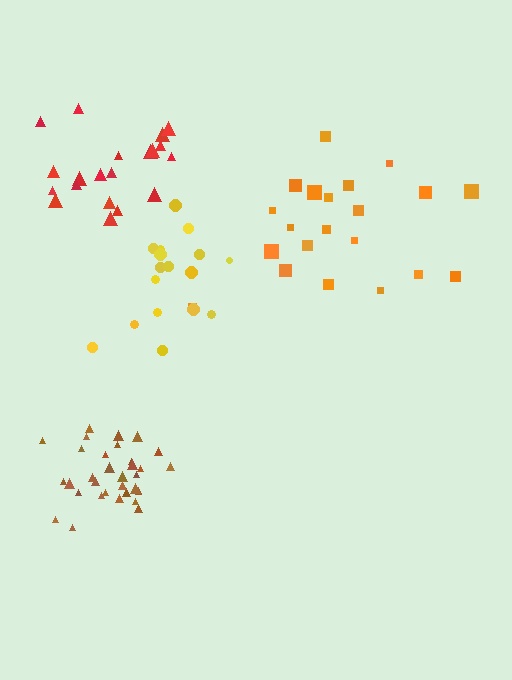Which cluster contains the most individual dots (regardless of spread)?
Brown (33).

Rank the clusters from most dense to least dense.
brown, yellow, red, orange.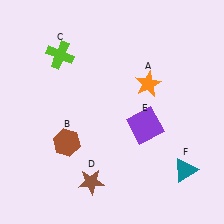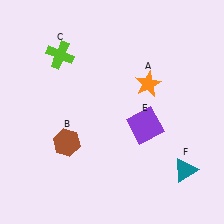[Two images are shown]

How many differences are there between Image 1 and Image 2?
There is 1 difference between the two images.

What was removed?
The brown star (D) was removed in Image 2.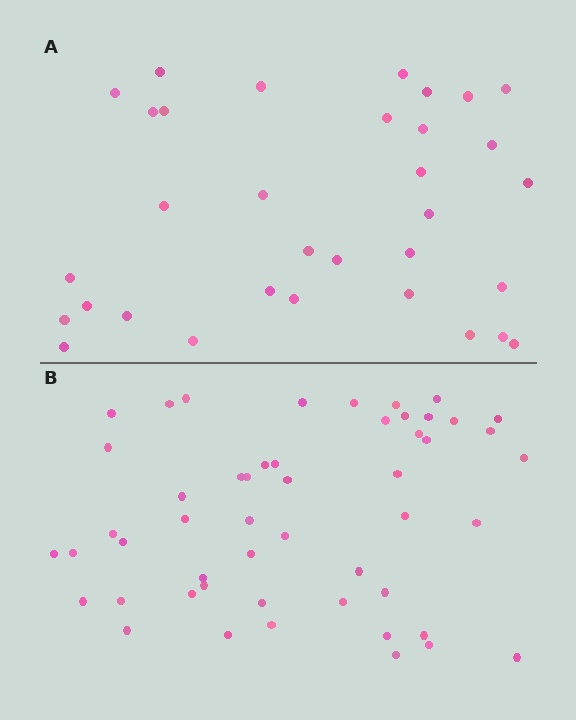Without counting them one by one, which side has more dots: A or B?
Region B (the bottom region) has more dots.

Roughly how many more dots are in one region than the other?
Region B has approximately 20 more dots than region A.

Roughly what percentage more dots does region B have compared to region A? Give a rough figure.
About 55% more.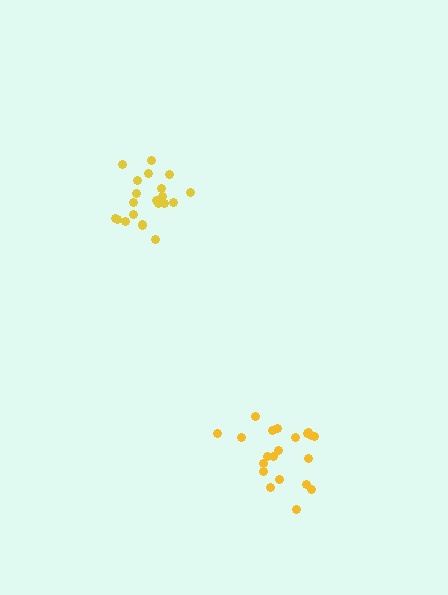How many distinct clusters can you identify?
There are 2 distinct clusters.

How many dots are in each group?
Group 1: 21 dots, Group 2: 21 dots (42 total).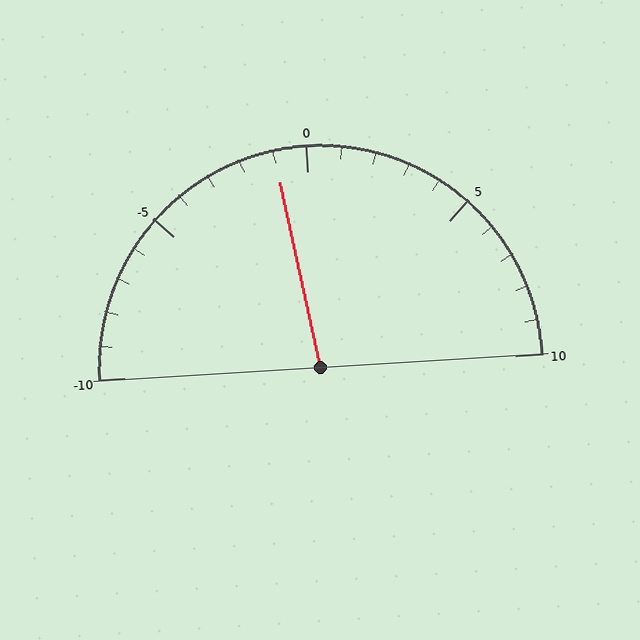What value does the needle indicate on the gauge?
The needle indicates approximately -1.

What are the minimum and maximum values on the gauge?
The gauge ranges from -10 to 10.